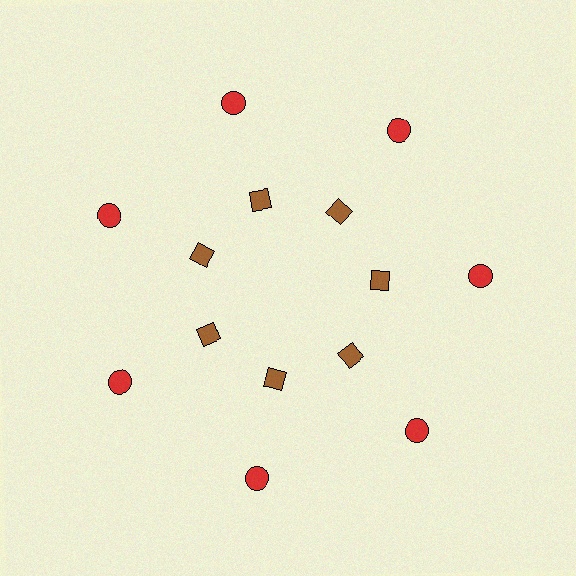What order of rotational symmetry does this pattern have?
This pattern has 7-fold rotational symmetry.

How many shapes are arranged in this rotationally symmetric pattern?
There are 14 shapes, arranged in 7 groups of 2.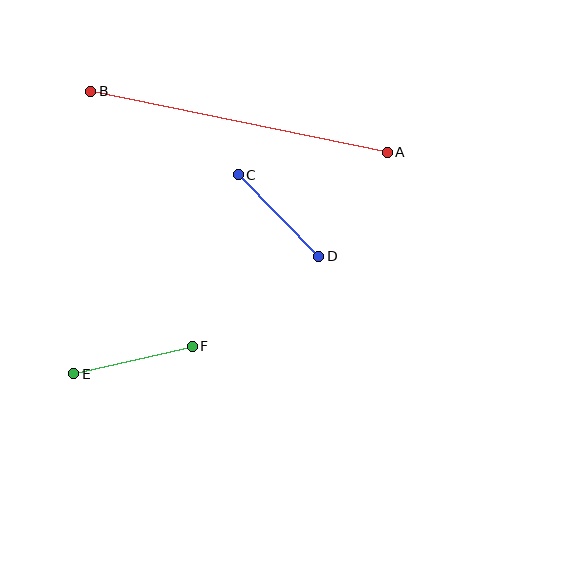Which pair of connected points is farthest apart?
Points A and B are farthest apart.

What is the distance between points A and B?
The distance is approximately 303 pixels.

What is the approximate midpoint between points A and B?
The midpoint is at approximately (239, 122) pixels.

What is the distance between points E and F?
The distance is approximately 122 pixels.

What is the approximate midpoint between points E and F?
The midpoint is at approximately (133, 360) pixels.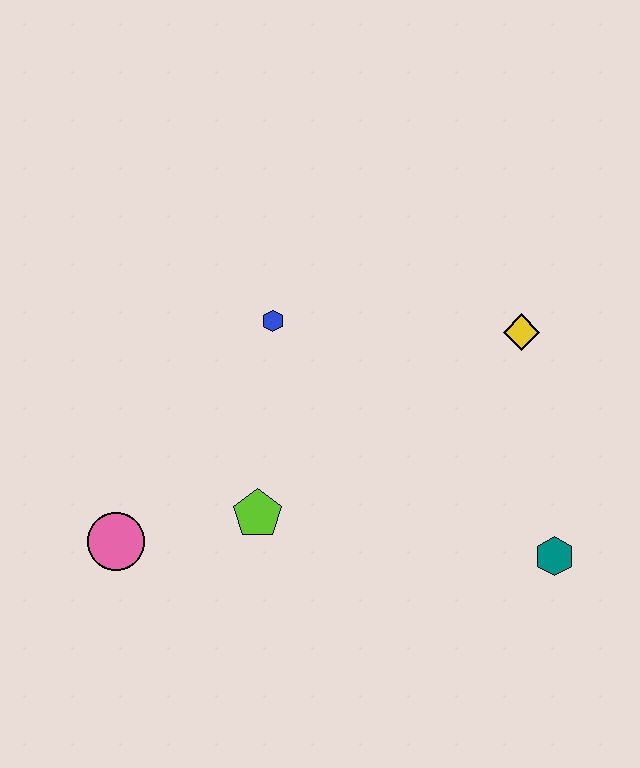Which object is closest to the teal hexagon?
The yellow diamond is closest to the teal hexagon.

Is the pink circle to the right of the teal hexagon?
No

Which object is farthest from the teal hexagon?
The pink circle is farthest from the teal hexagon.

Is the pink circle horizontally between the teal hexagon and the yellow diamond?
No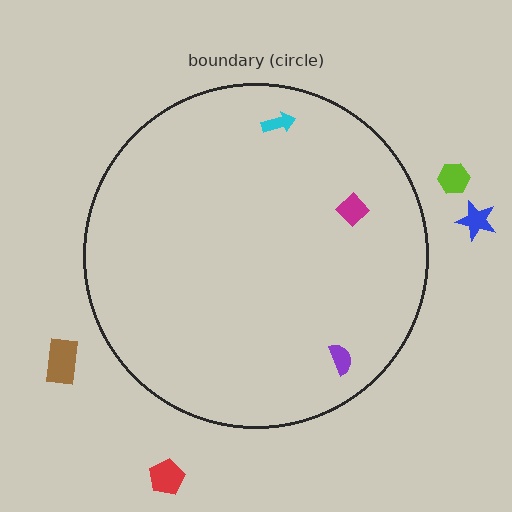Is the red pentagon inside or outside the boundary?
Outside.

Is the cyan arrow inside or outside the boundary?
Inside.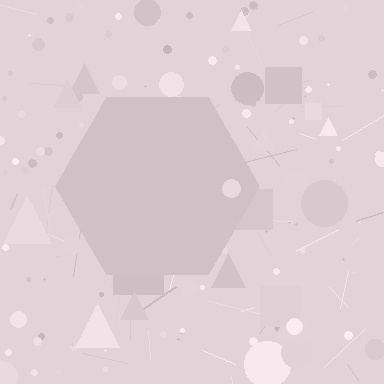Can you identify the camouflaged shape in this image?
The camouflaged shape is a hexagon.